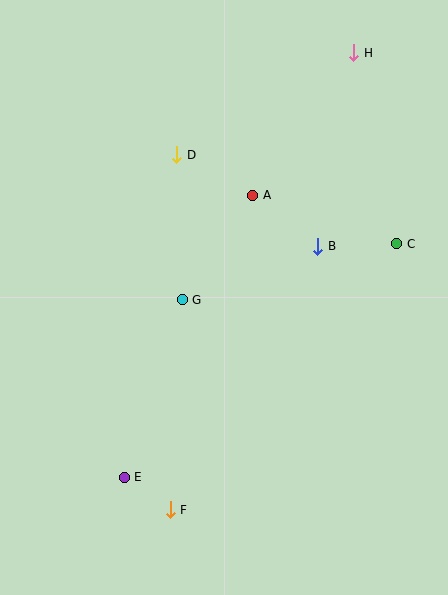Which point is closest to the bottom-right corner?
Point F is closest to the bottom-right corner.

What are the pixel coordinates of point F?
Point F is at (170, 510).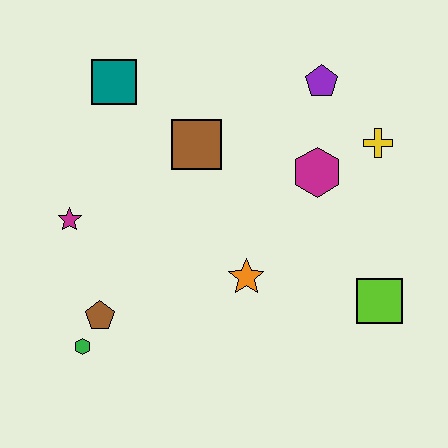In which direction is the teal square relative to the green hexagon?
The teal square is above the green hexagon.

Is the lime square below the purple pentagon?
Yes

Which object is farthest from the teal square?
The lime square is farthest from the teal square.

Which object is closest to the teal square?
The brown square is closest to the teal square.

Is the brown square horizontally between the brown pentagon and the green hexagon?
No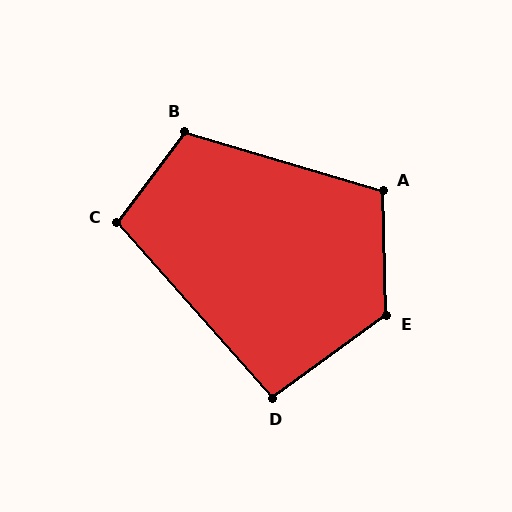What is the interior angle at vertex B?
Approximately 110 degrees (obtuse).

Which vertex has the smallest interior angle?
D, at approximately 96 degrees.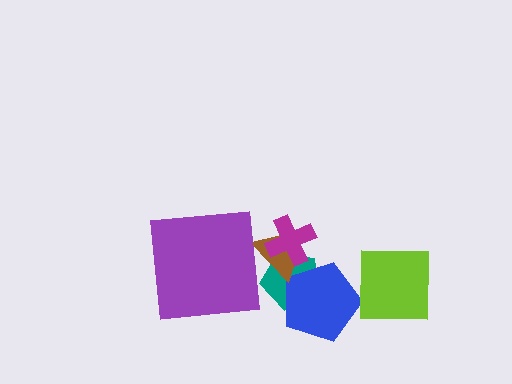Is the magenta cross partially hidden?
No, no other shape covers it.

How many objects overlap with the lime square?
0 objects overlap with the lime square.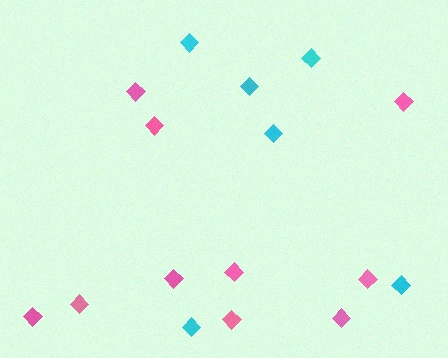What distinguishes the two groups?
There are 2 groups: one group of cyan diamonds (6) and one group of pink diamonds (10).